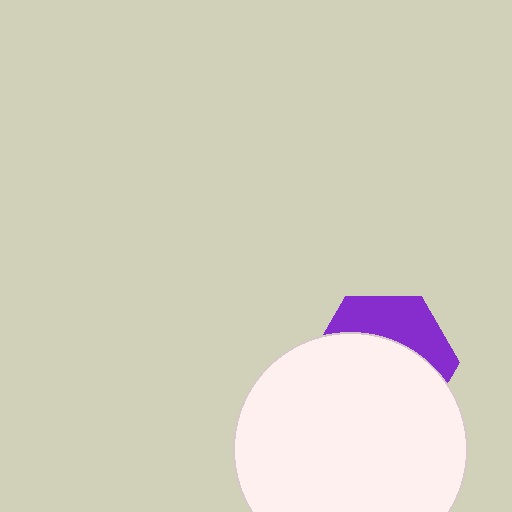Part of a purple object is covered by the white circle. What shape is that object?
It is a hexagon.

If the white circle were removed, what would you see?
You would see the complete purple hexagon.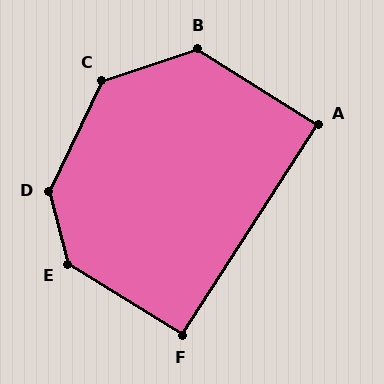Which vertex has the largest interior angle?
D, at approximately 139 degrees.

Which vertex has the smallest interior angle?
A, at approximately 89 degrees.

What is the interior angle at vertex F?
Approximately 91 degrees (approximately right).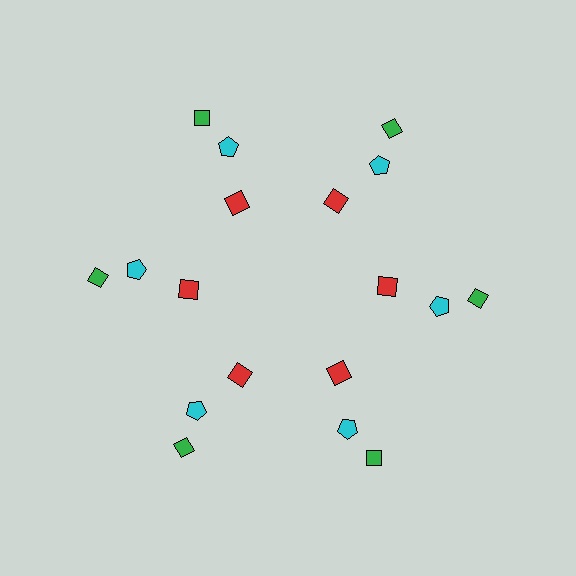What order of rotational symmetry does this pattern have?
This pattern has 6-fold rotational symmetry.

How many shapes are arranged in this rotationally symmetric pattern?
There are 18 shapes, arranged in 6 groups of 3.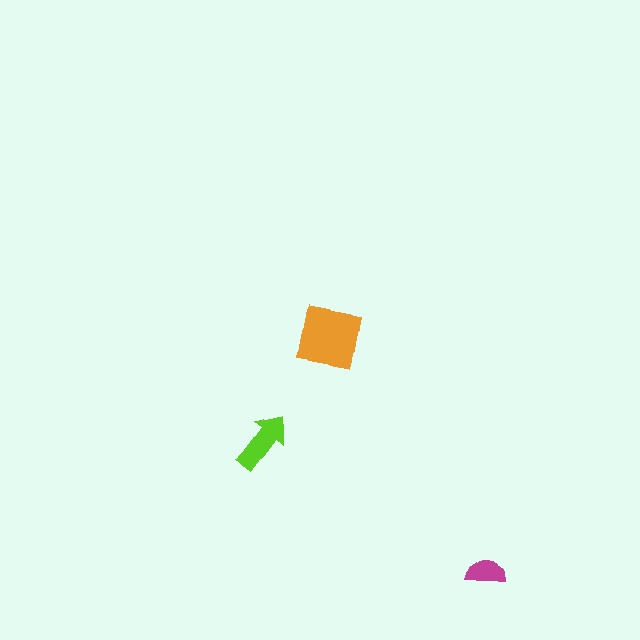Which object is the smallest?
The magenta semicircle.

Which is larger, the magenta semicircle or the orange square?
The orange square.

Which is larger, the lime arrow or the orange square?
The orange square.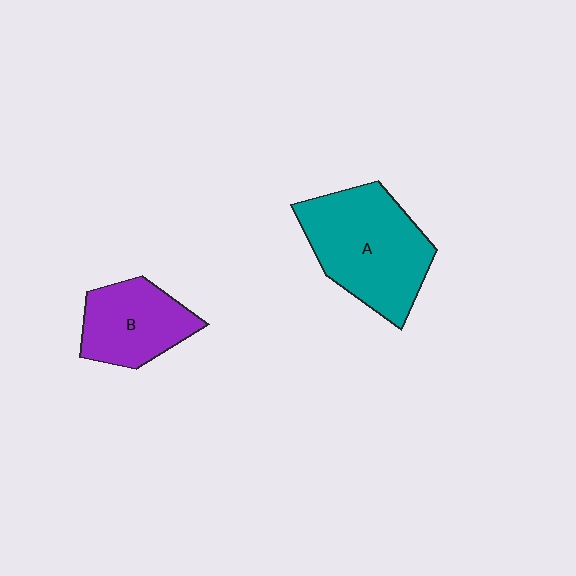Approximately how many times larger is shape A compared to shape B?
Approximately 1.6 times.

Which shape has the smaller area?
Shape B (purple).